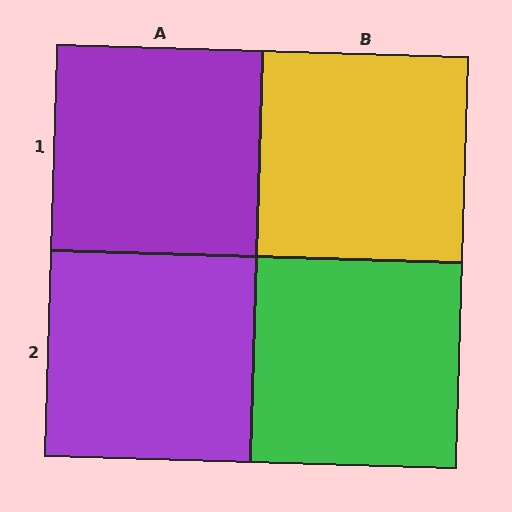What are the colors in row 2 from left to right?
Purple, green.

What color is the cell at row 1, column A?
Purple.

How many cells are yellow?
1 cell is yellow.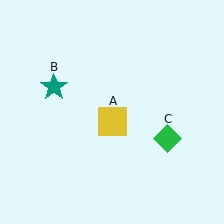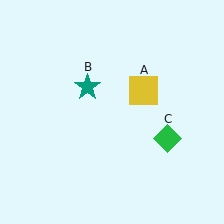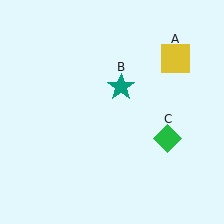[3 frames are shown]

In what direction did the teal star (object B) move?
The teal star (object B) moved right.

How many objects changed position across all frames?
2 objects changed position: yellow square (object A), teal star (object B).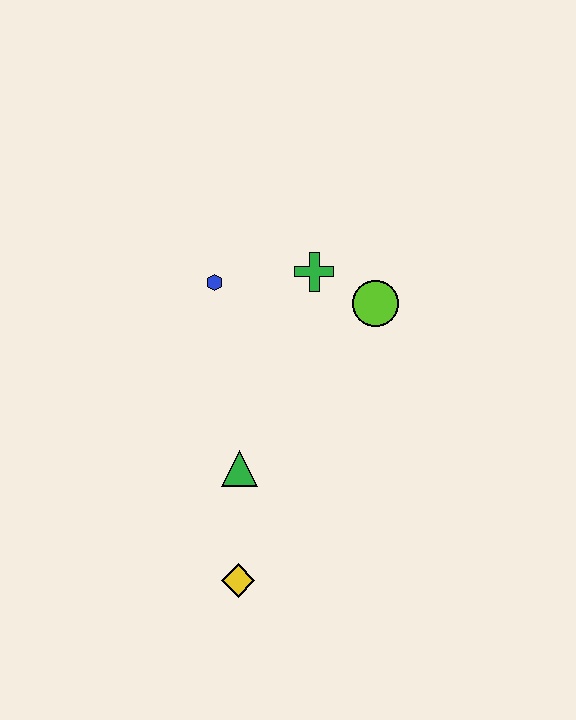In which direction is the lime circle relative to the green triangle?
The lime circle is above the green triangle.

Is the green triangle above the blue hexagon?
No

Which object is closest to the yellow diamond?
The green triangle is closest to the yellow diamond.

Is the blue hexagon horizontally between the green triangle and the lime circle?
No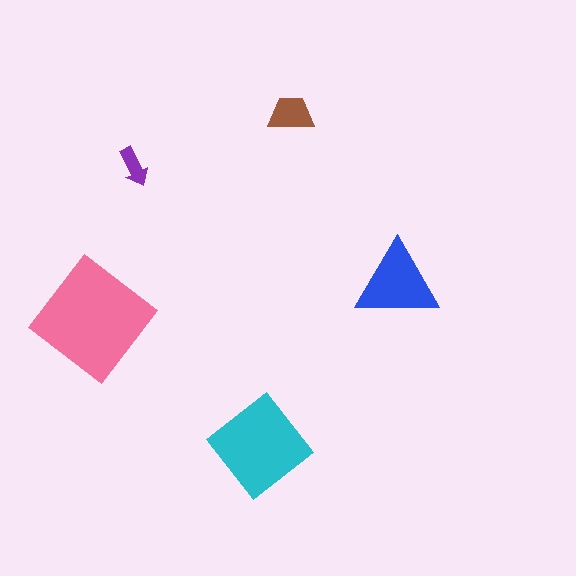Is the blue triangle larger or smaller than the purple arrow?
Larger.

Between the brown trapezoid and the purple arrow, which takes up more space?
The brown trapezoid.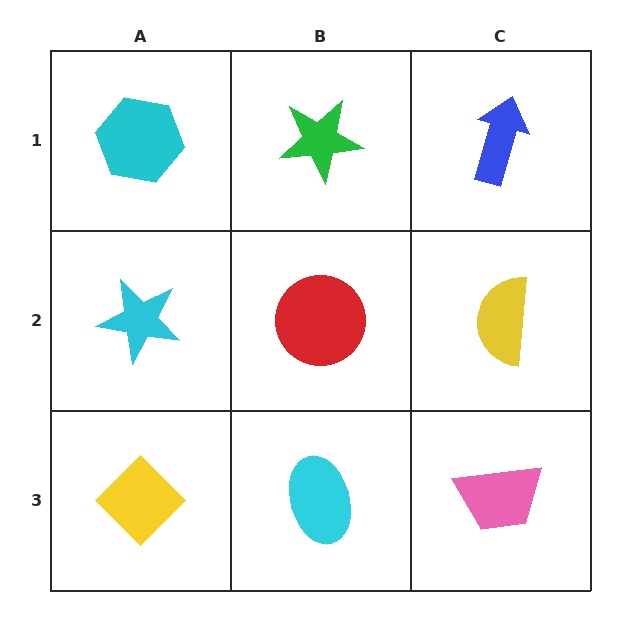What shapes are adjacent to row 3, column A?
A cyan star (row 2, column A), a cyan ellipse (row 3, column B).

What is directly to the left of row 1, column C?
A green star.